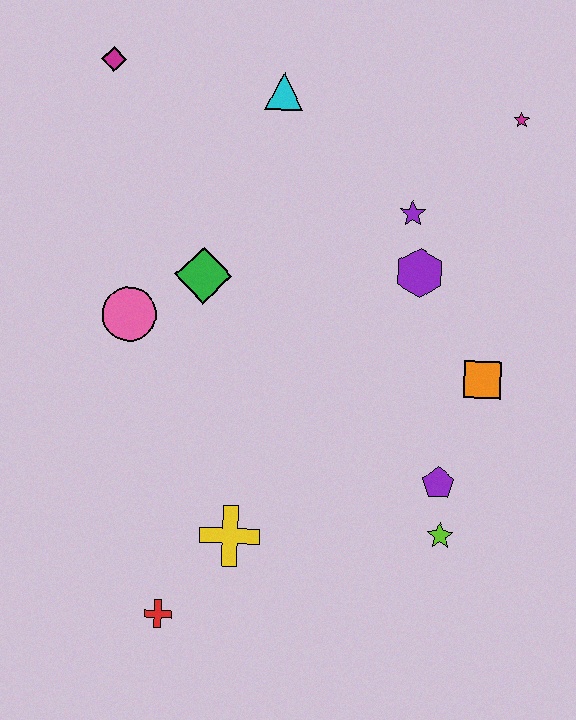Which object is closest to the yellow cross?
The red cross is closest to the yellow cross.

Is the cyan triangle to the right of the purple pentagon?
No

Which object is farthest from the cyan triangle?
The red cross is farthest from the cyan triangle.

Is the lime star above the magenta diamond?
No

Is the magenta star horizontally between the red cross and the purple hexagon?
No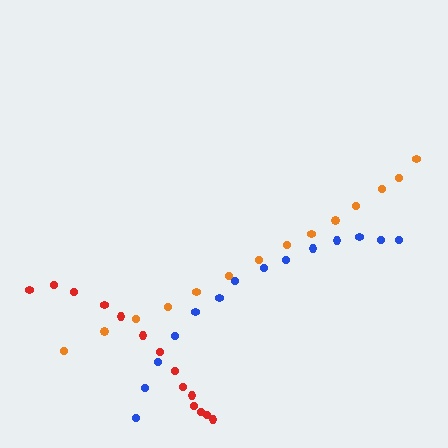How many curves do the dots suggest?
There are 3 distinct paths.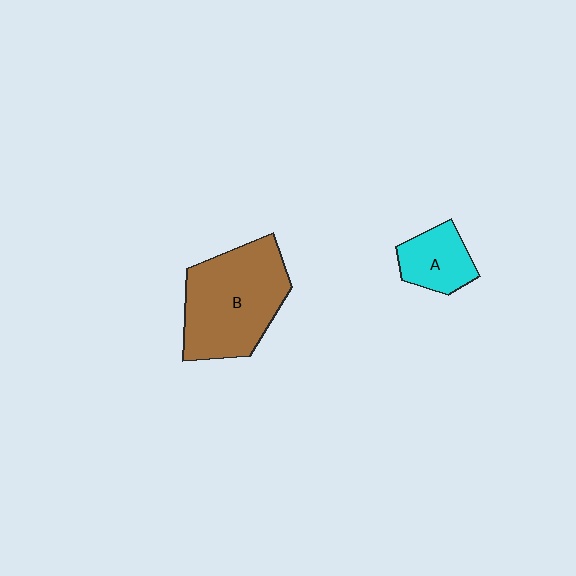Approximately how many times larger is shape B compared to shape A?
Approximately 2.4 times.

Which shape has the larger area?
Shape B (brown).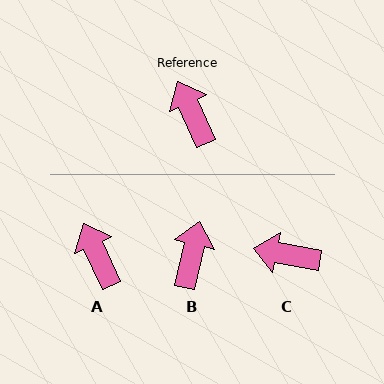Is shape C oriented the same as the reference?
No, it is off by about 55 degrees.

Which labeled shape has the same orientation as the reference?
A.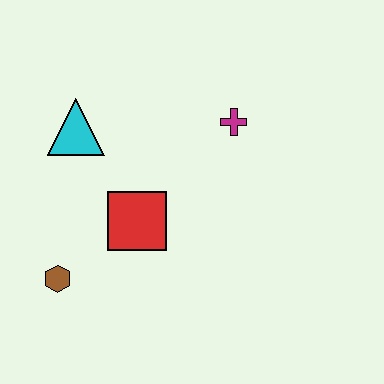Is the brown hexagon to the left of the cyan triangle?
Yes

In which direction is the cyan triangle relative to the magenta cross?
The cyan triangle is to the left of the magenta cross.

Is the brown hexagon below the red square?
Yes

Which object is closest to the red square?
The brown hexagon is closest to the red square.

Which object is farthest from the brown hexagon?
The magenta cross is farthest from the brown hexagon.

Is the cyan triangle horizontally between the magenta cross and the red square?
No